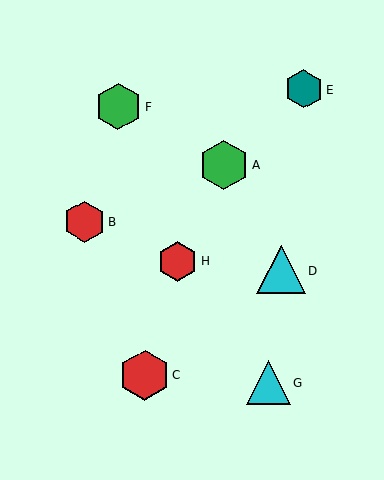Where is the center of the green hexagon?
The center of the green hexagon is at (224, 165).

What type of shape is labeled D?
Shape D is a cyan triangle.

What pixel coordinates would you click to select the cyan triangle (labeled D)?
Click at (281, 270) to select the cyan triangle D.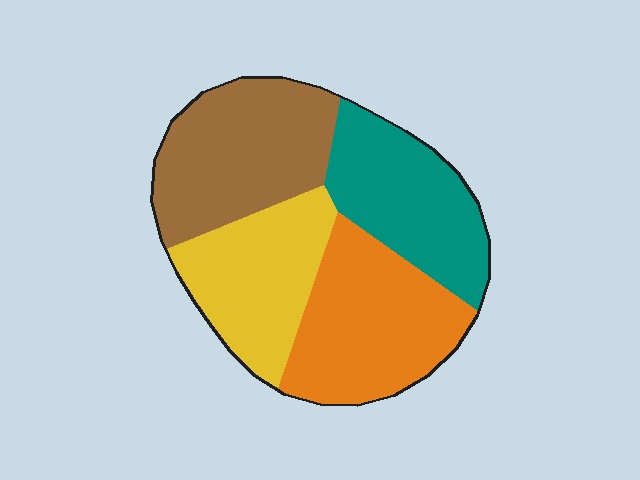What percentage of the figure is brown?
Brown covers about 25% of the figure.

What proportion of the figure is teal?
Teal takes up about one quarter (1/4) of the figure.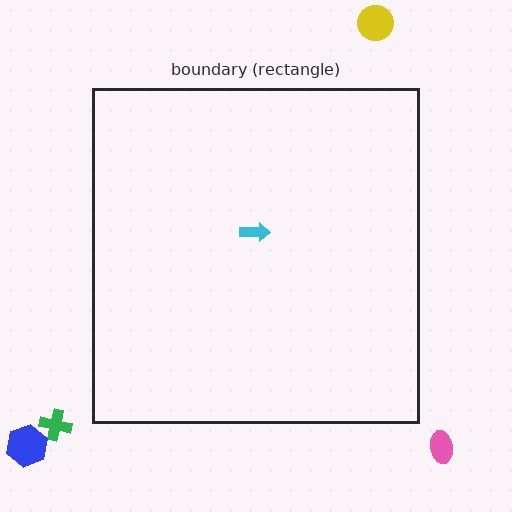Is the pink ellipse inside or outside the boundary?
Outside.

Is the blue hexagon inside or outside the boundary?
Outside.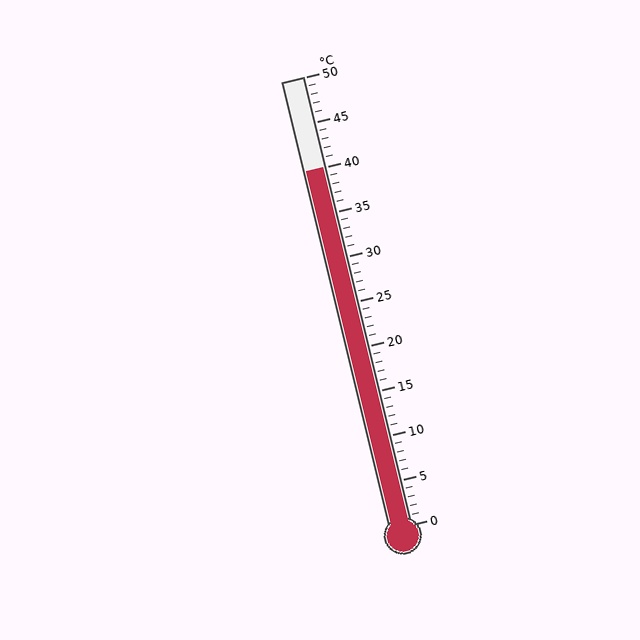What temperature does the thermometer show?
The thermometer shows approximately 40°C.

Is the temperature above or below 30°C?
The temperature is above 30°C.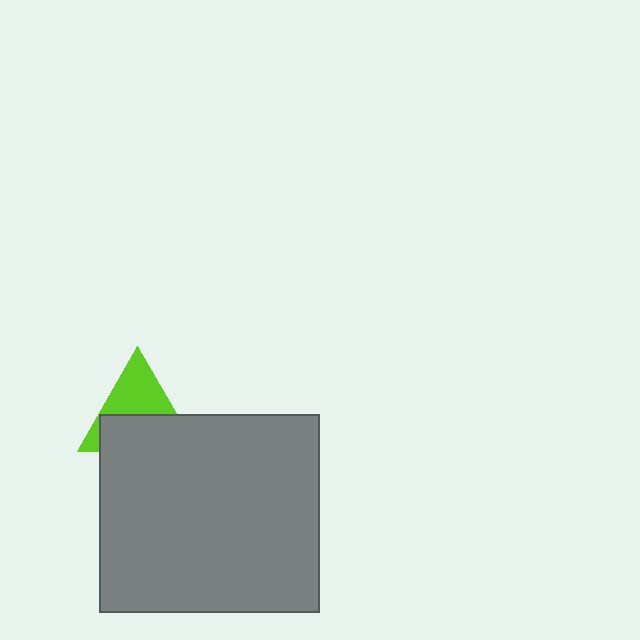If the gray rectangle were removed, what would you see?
You would see the complete lime triangle.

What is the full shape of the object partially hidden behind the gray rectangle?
The partially hidden object is a lime triangle.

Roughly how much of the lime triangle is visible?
About half of it is visible (roughly 48%).